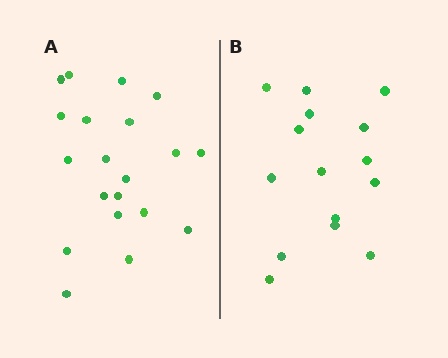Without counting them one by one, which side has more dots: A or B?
Region A (the left region) has more dots.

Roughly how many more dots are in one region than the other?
Region A has about 5 more dots than region B.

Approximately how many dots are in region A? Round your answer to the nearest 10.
About 20 dots.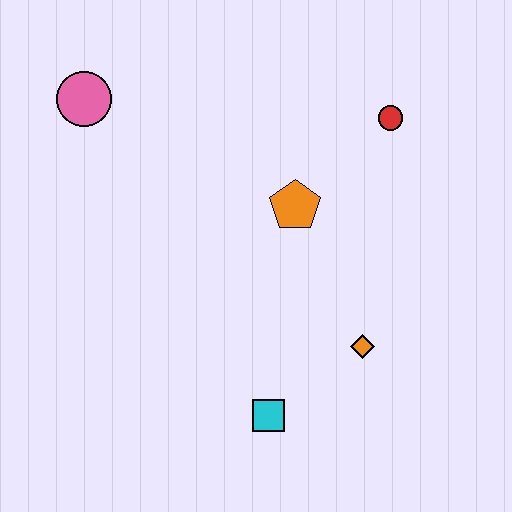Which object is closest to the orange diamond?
The cyan square is closest to the orange diamond.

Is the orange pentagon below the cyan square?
No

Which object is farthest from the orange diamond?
The pink circle is farthest from the orange diamond.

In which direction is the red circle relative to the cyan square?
The red circle is above the cyan square.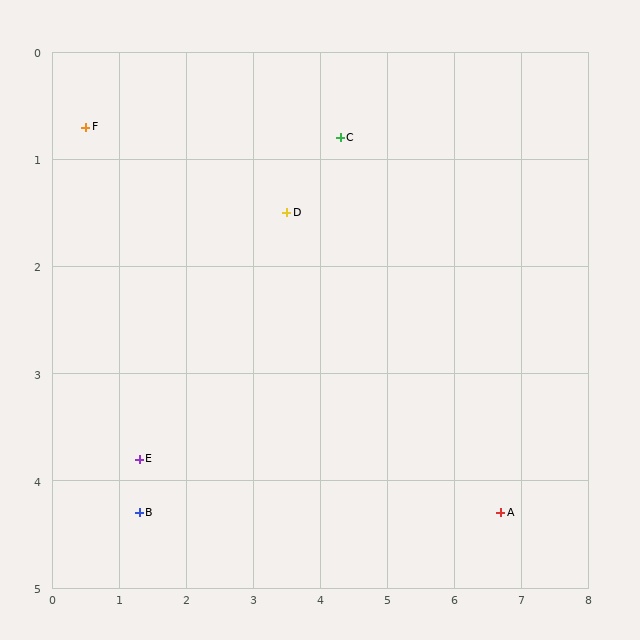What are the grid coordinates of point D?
Point D is at approximately (3.5, 1.5).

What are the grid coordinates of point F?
Point F is at approximately (0.5, 0.7).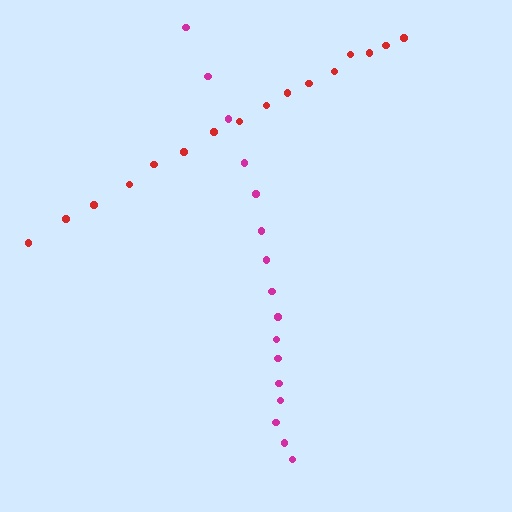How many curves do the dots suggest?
There are 2 distinct paths.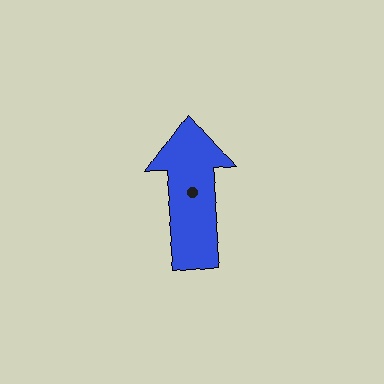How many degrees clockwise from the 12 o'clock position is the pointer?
Approximately 354 degrees.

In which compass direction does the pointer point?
North.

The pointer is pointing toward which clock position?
Roughly 12 o'clock.